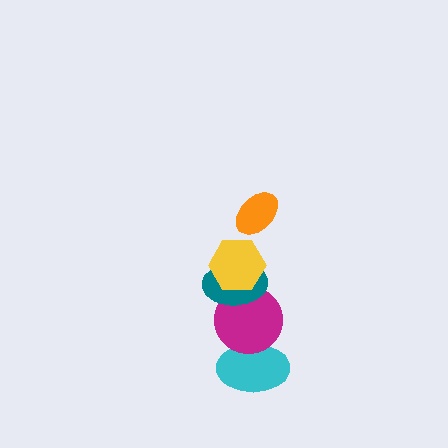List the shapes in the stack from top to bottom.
From top to bottom: the orange ellipse, the yellow hexagon, the teal ellipse, the magenta circle, the cyan ellipse.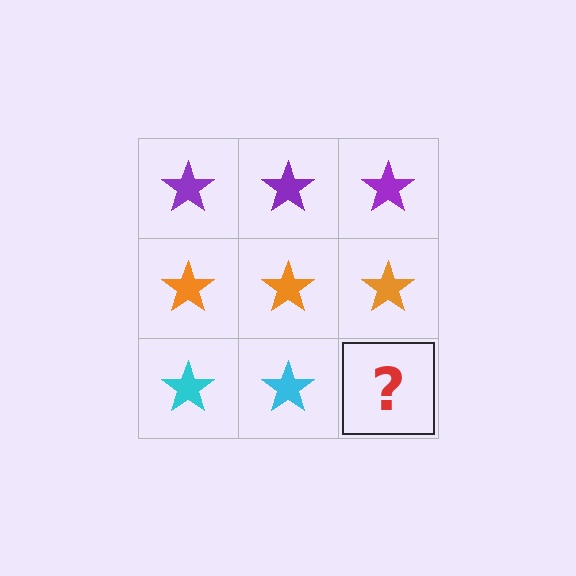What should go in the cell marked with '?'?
The missing cell should contain a cyan star.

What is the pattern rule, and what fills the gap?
The rule is that each row has a consistent color. The gap should be filled with a cyan star.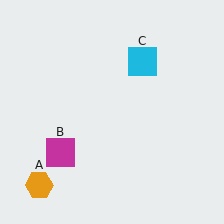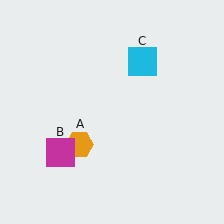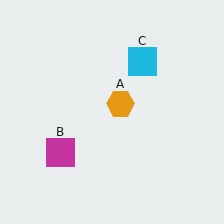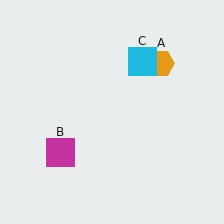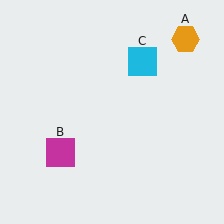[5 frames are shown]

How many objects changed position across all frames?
1 object changed position: orange hexagon (object A).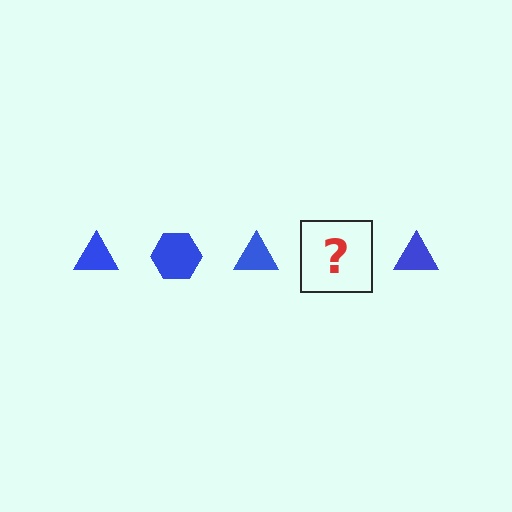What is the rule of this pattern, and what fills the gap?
The rule is that the pattern cycles through triangle, hexagon shapes in blue. The gap should be filled with a blue hexagon.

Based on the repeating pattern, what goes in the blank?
The blank should be a blue hexagon.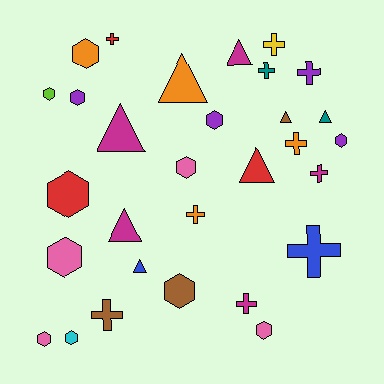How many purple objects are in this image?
There are 4 purple objects.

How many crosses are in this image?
There are 10 crosses.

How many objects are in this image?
There are 30 objects.